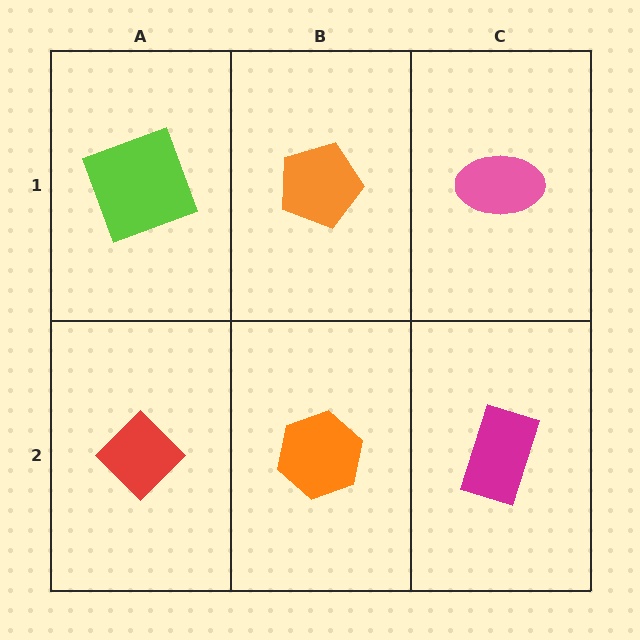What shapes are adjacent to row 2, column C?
A pink ellipse (row 1, column C), an orange hexagon (row 2, column B).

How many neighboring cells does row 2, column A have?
2.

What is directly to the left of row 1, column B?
A lime square.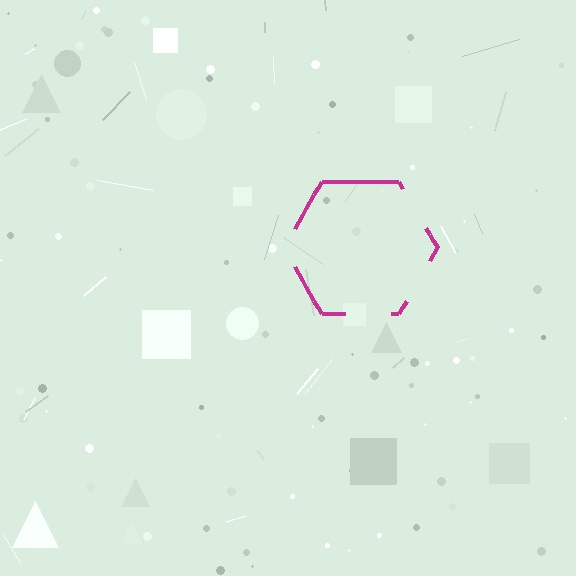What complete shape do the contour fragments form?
The contour fragments form a hexagon.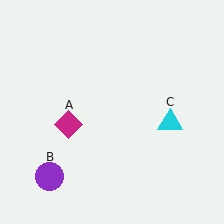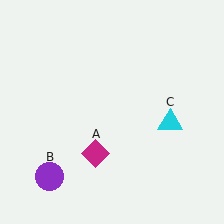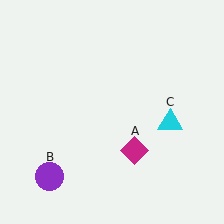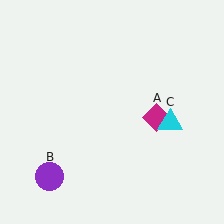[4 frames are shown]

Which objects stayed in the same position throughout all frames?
Purple circle (object B) and cyan triangle (object C) remained stationary.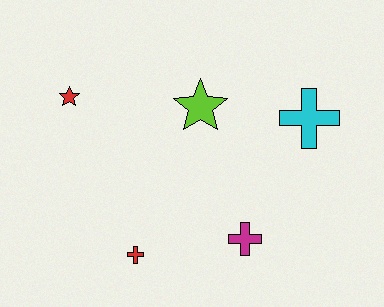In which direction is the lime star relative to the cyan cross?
The lime star is to the left of the cyan cross.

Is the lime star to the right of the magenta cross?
No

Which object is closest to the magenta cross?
The red cross is closest to the magenta cross.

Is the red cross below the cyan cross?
Yes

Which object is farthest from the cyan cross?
The red star is farthest from the cyan cross.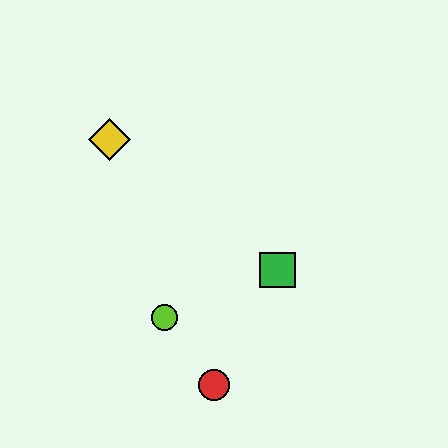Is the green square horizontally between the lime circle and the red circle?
No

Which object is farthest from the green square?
The yellow diamond is farthest from the green square.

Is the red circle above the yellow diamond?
No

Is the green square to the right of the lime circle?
Yes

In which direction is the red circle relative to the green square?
The red circle is below the green square.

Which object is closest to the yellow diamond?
The lime circle is closest to the yellow diamond.